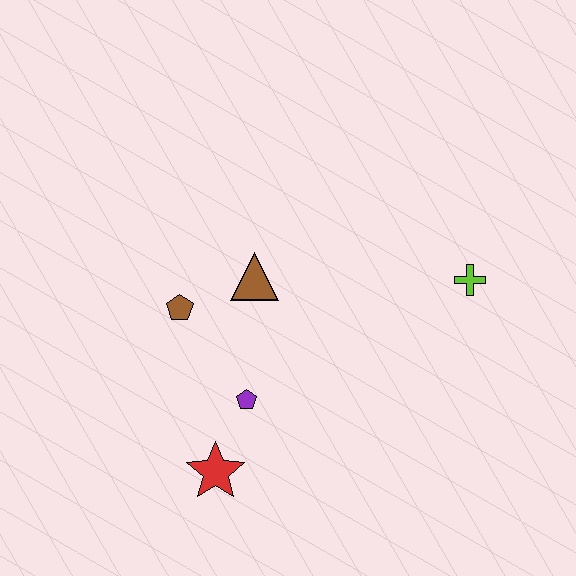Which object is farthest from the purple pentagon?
The lime cross is farthest from the purple pentagon.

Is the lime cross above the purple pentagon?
Yes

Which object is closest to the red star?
The purple pentagon is closest to the red star.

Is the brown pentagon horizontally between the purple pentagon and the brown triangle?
No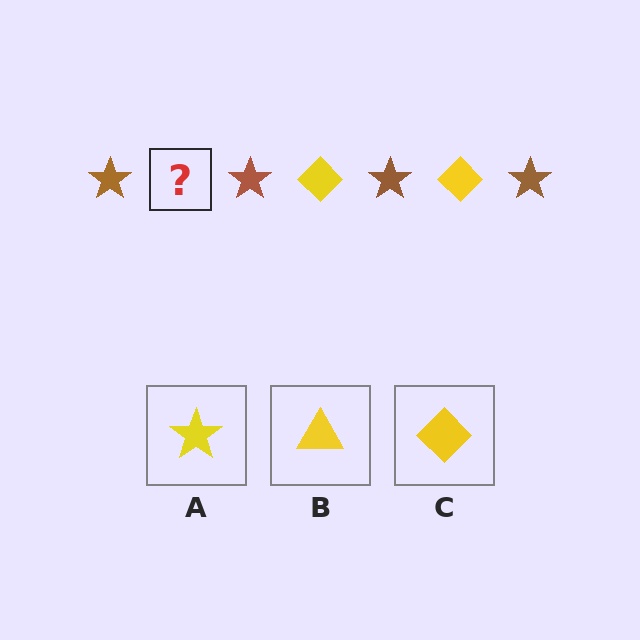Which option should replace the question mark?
Option C.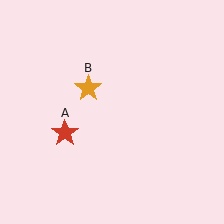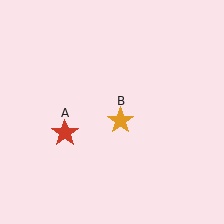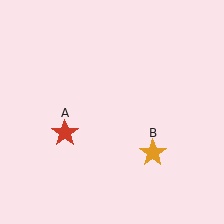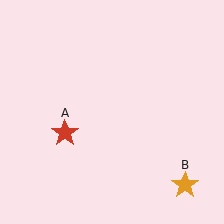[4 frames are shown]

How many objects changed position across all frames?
1 object changed position: orange star (object B).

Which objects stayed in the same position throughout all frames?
Red star (object A) remained stationary.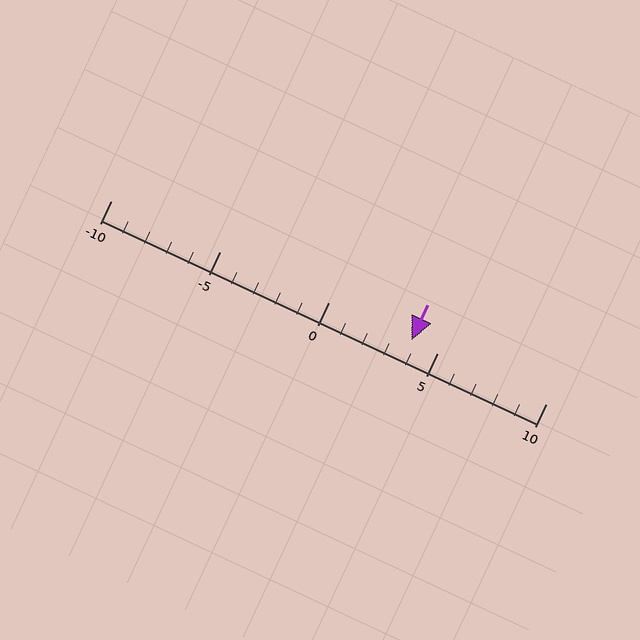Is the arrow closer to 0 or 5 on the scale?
The arrow is closer to 5.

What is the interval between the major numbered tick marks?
The major tick marks are spaced 5 units apart.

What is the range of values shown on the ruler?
The ruler shows values from -10 to 10.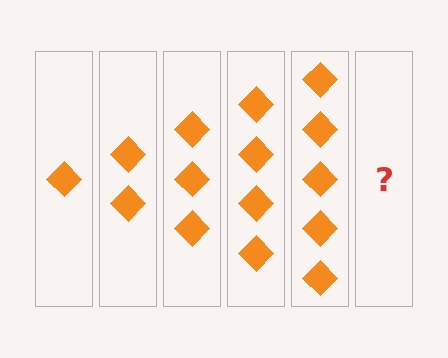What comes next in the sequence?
The next element should be 6 diamonds.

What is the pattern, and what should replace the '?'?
The pattern is that each step adds one more diamond. The '?' should be 6 diamonds.